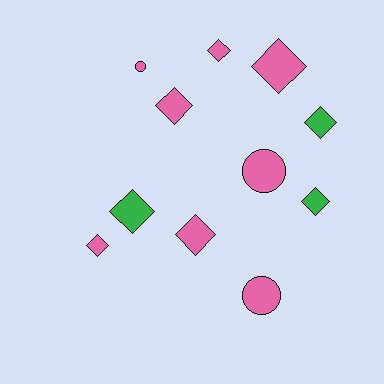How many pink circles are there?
There are 3 pink circles.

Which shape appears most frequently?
Diamond, with 8 objects.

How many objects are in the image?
There are 11 objects.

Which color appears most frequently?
Pink, with 8 objects.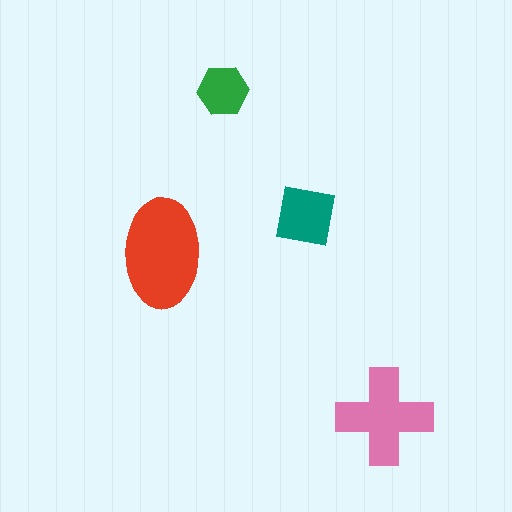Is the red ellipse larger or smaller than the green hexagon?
Larger.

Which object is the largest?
The red ellipse.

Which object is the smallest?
The green hexagon.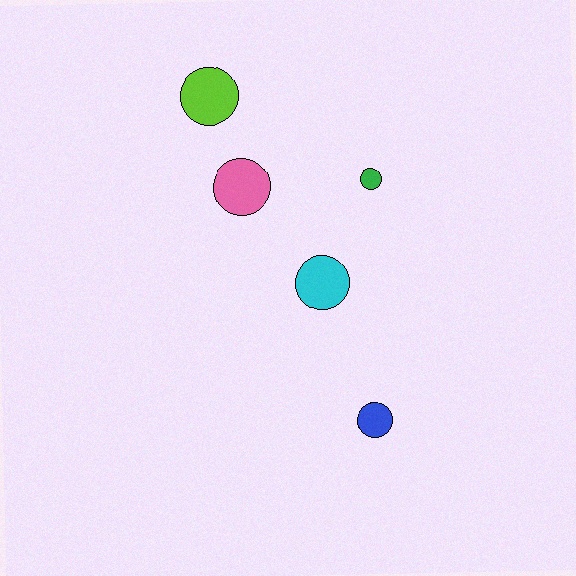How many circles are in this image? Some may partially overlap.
There are 5 circles.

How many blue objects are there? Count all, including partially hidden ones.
There is 1 blue object.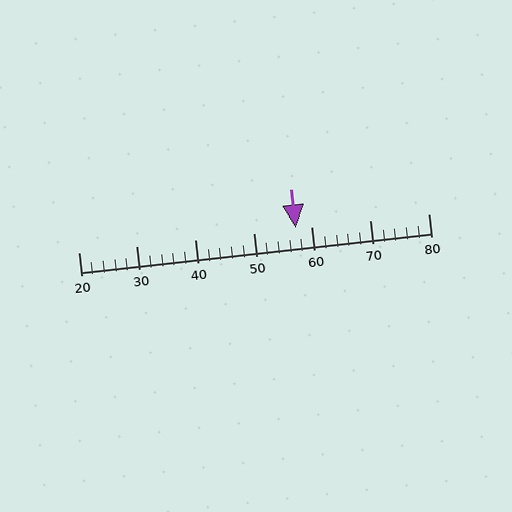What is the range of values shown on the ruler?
The ruler shows values from 20 to 80.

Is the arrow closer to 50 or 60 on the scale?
The arrow is closer to 60.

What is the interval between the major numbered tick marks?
The major tick marks are spaced 10 units apart.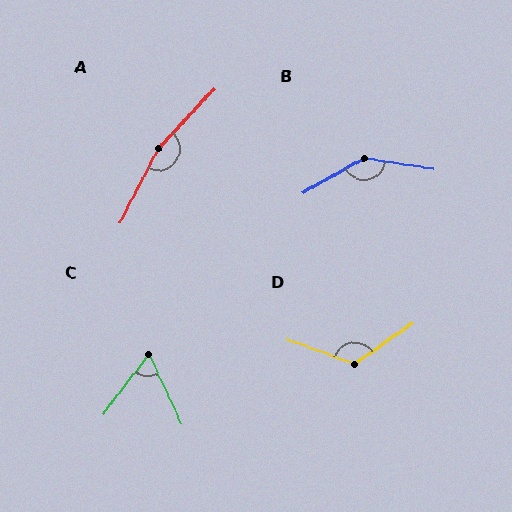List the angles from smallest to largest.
C (62°), D (125°), B (142°), A (164°).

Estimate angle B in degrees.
Approximately 142 degrees.